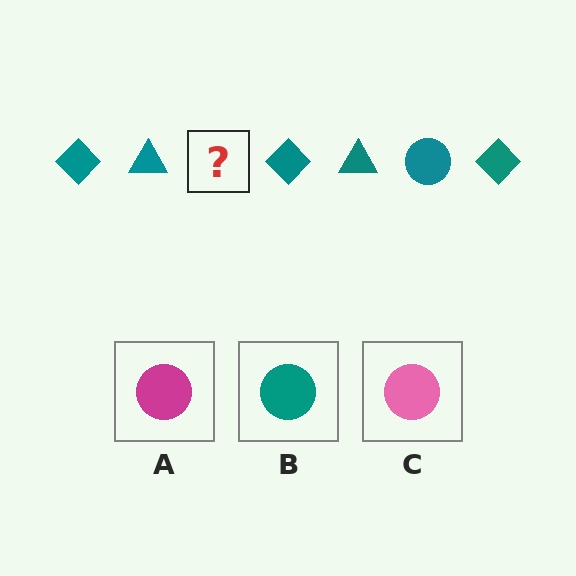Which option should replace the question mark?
Option B.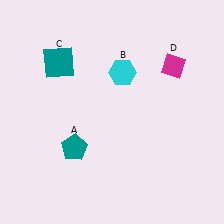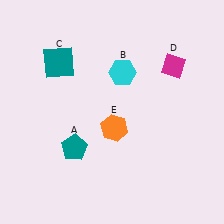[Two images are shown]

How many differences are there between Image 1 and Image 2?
There is 1 difference between the two images.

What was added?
An orange hexagon (E) was added in Image 2.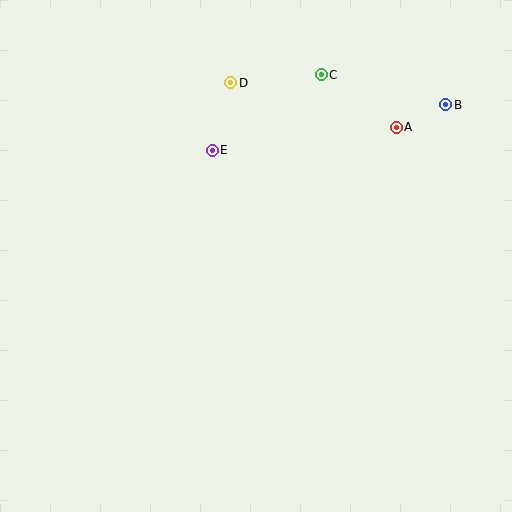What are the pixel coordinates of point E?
Point E is at (212, 150).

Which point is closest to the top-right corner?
Point B is closest to the top-right corner.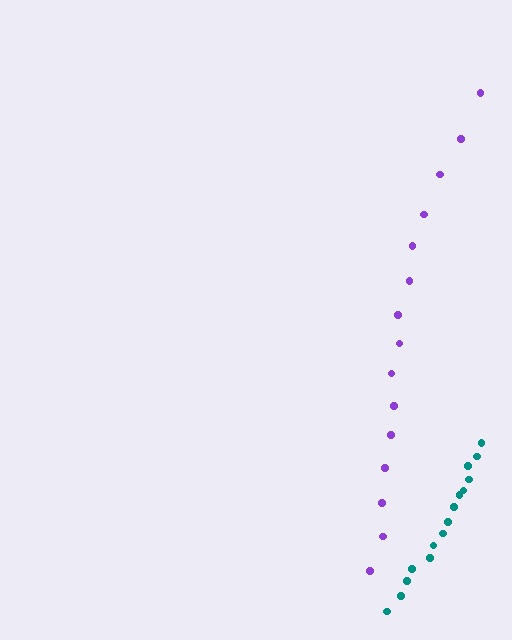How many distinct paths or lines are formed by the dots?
There are 2 distinct paths.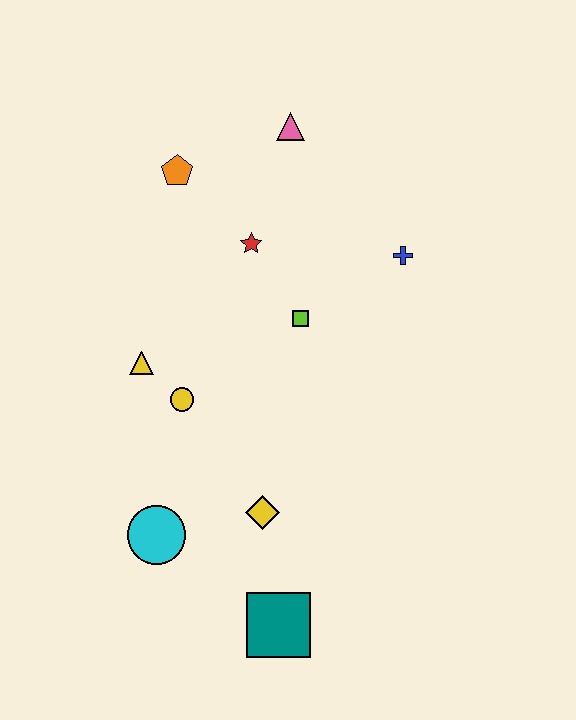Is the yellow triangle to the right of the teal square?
No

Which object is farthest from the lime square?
The teal square is farthest from the lime square.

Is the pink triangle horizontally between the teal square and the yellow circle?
No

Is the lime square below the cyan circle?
No